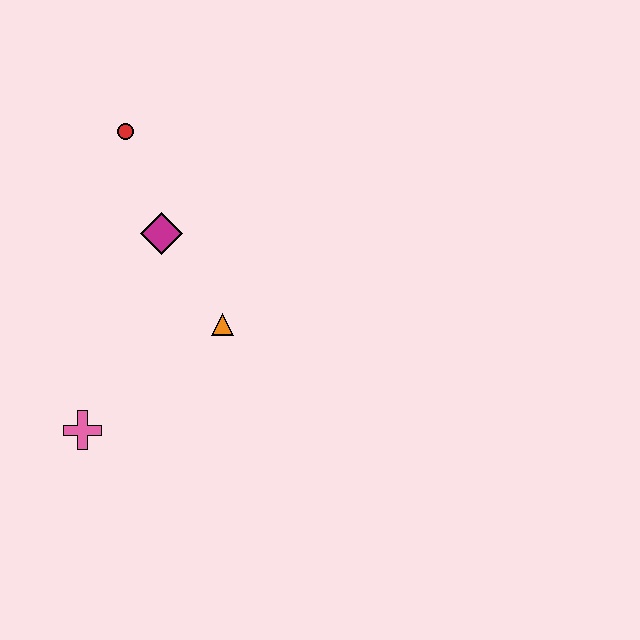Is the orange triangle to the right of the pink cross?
Yes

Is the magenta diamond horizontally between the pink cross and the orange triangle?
Yes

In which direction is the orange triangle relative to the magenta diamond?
The orange triangle is below the magenta diamond.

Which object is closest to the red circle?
The magenta diamond is closest to the red circle.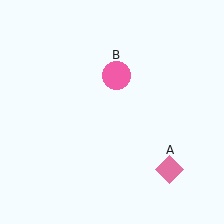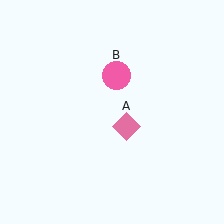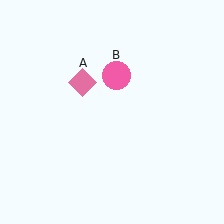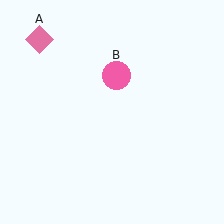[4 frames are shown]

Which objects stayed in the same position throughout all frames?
Pink circle (object B) remained stationary.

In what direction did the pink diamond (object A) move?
The pink diamond (object A) moved up and to the left.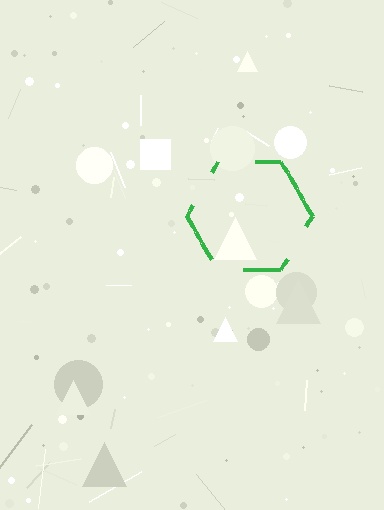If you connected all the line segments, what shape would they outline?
They would outline a hexagon.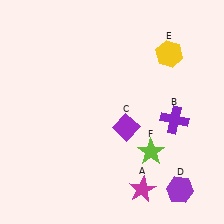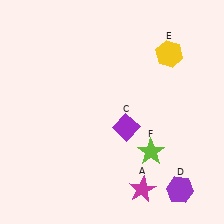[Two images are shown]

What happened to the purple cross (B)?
The purple cross (B) was removed in Image 2. It was in the bottom-right area of Image 1.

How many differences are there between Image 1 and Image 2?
There is 1 difference between the two images.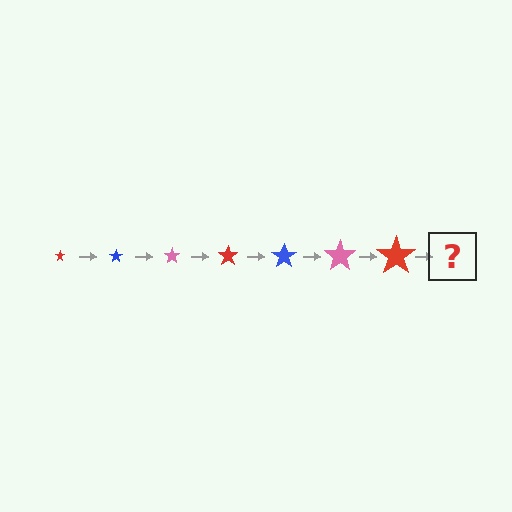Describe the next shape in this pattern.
It should be a blue star, larger than the previous one.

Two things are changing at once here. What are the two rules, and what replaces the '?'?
The two rules are that the star grows larger each step and the color cycles through red, blue, and pink. The '?' should be a blue star, larger than the previous one.